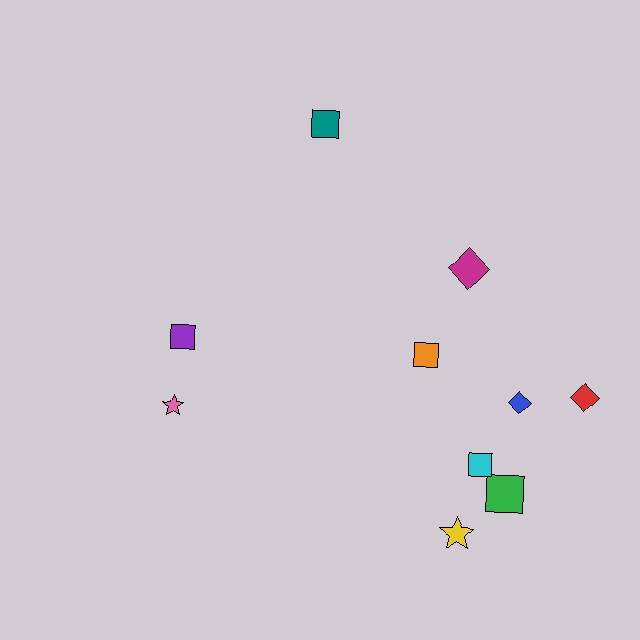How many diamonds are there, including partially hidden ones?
There are 3 diamonds.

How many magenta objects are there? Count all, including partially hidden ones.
There is 1 magenta object.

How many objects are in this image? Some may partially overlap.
There are 10 objects.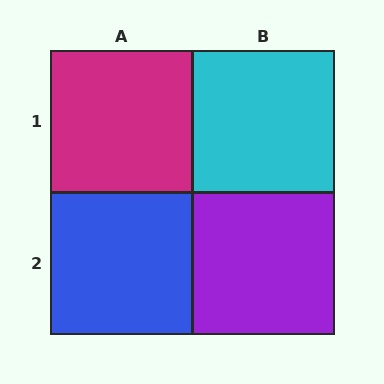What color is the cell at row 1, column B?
Cyan.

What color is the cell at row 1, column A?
Magenta.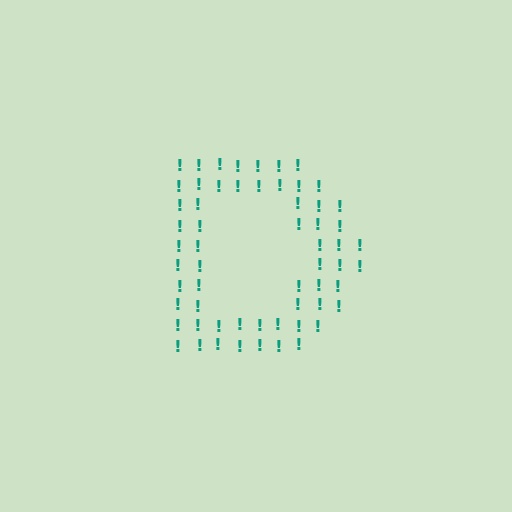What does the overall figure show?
The overall figure shows the letter D.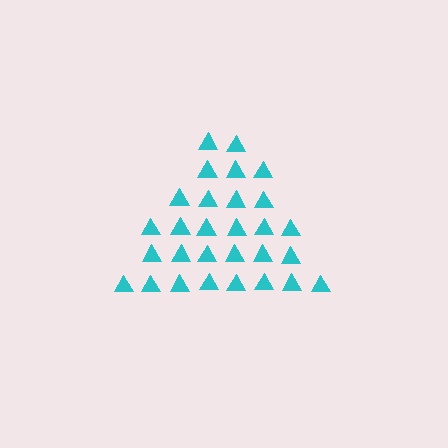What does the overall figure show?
The overall figure shows a triangle.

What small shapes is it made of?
It is made of small triangles.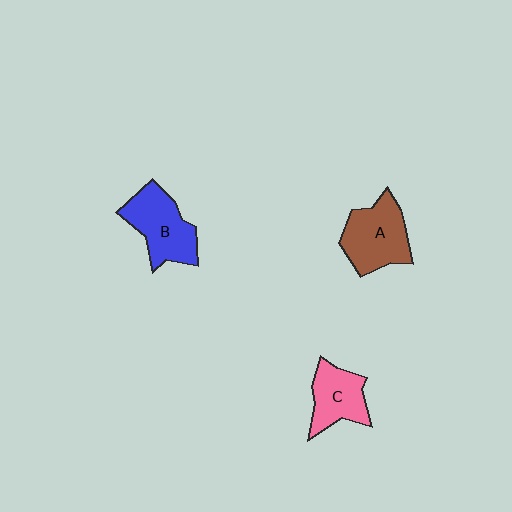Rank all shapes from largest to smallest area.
From largest to smallest: A (brown), B (blue), C (pink).